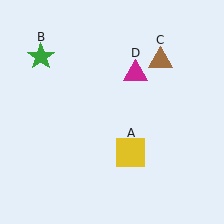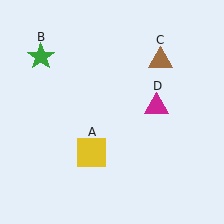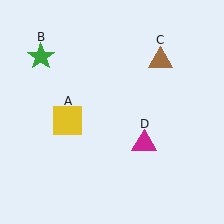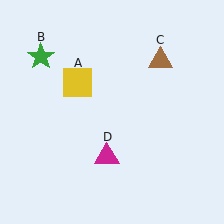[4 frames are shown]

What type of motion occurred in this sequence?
The yellow square (object A), magenta triangle (object D) rotated clockwise around the center of the scene.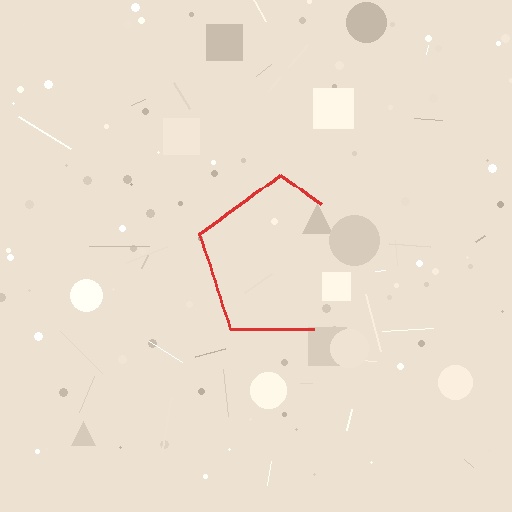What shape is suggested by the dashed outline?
The dashed outline suggests a pentagon.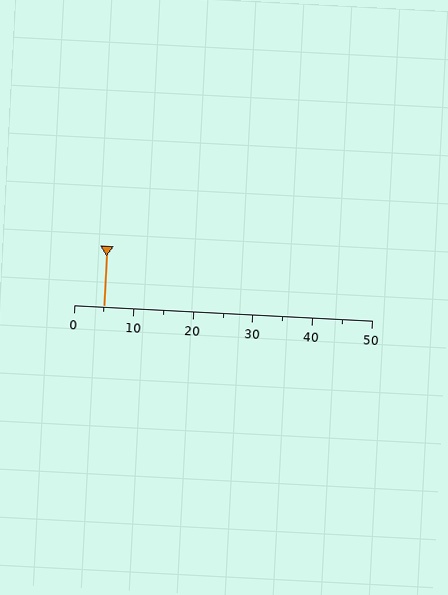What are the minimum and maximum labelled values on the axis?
The axis runs from 0 to 50.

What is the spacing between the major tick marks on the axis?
The major ticks are spaced 10 apart.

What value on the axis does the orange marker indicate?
The marker indicates approximately 5.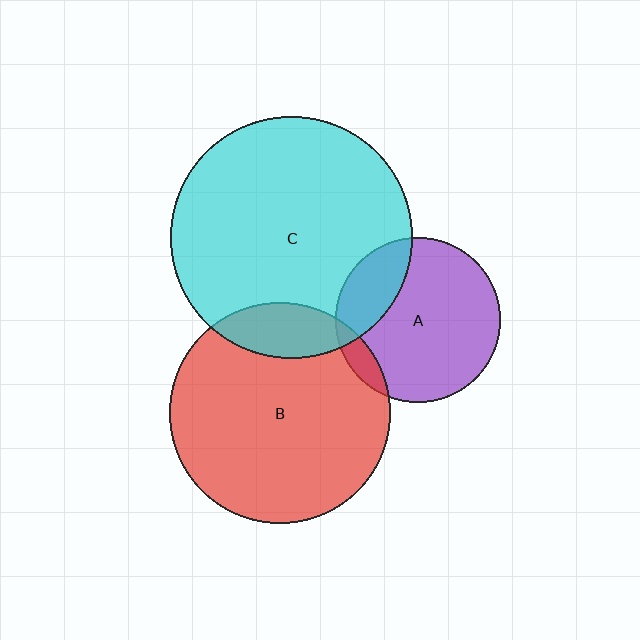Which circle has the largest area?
Circle C (cyan).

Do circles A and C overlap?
Yes.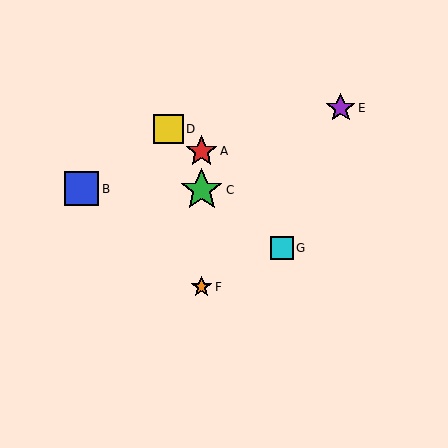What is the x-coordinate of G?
Object G is at x≈282.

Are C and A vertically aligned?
Yes, both are at x≈202.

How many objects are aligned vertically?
3 objects (A, C, F) are aligned vertically.